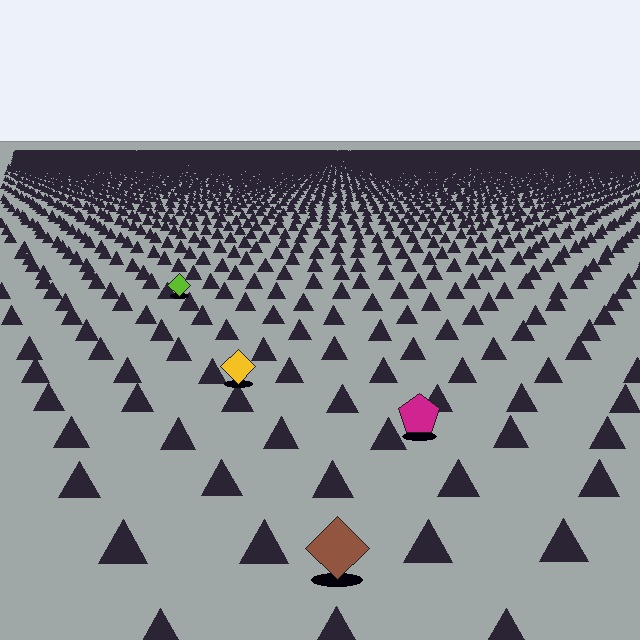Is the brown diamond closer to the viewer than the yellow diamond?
Yes. The brown diamond is closer — you can tell from the texture gradient: the ground texture is coarser near it.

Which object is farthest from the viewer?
The lime diamond is farthest from the viewer. It appears smaller and the ground texture around it is denser.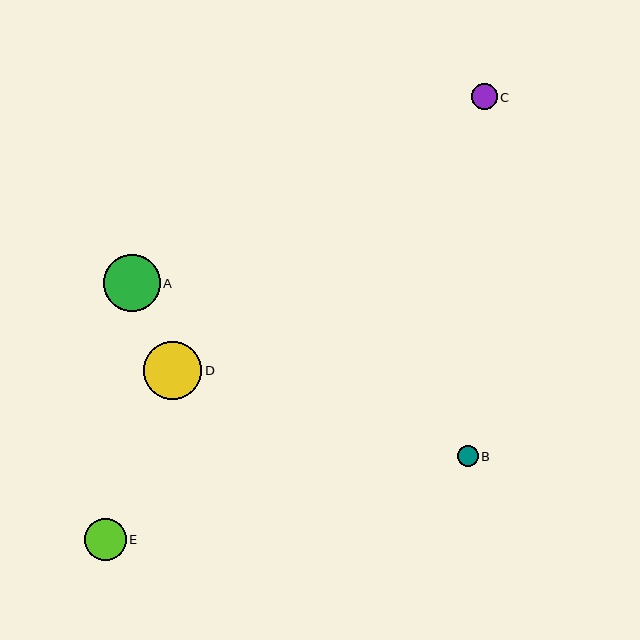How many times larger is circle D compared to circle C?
Circle D is approximately 2.3 times the size of circle C.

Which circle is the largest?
Circle D is the largest with a size of approximately 58 pixels.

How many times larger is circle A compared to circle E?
Circle A is approximately 1.3 times the size of circle E.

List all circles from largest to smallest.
From largest to smallest: D, A, E, C, B.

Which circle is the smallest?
Circle B is the smallest with a size of approximately 21 pixels.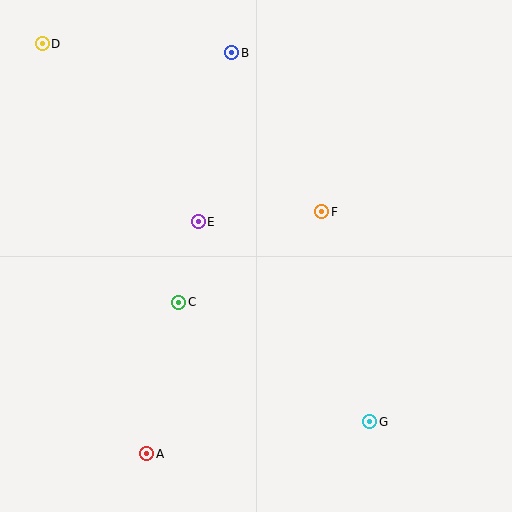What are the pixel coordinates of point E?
Point E is at (198, 222).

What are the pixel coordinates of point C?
Point C is at (179, 302).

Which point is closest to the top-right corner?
Point F is closest to the top-right corner.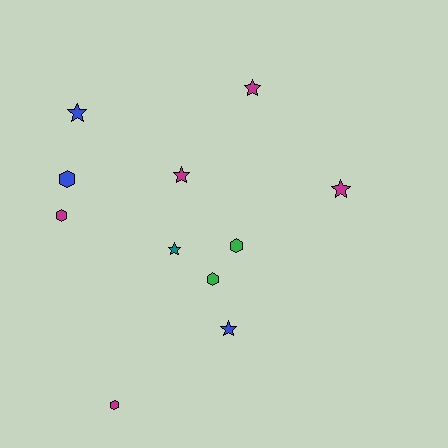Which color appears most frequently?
Magenta, with 5 objects.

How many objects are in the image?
There are 11 objects.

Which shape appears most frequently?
Star, with 6 objects.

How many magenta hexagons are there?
There are 2 magenta hexagons.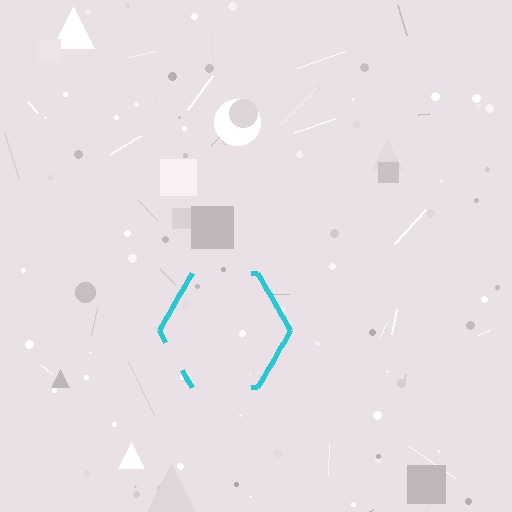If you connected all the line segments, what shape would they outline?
They would outline a hexagon.